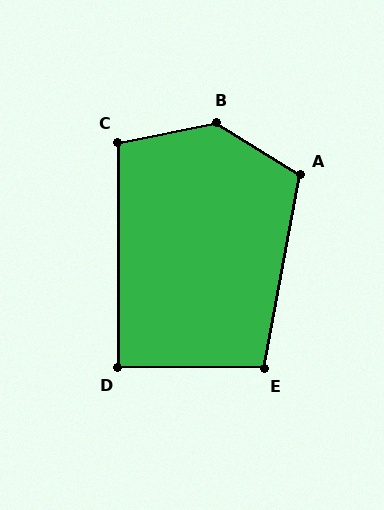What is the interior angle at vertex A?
Approximately 112 degrees (obtuse).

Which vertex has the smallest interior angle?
D, at approximately 91 degrees.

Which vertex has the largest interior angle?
B, at approximately 136 degrees.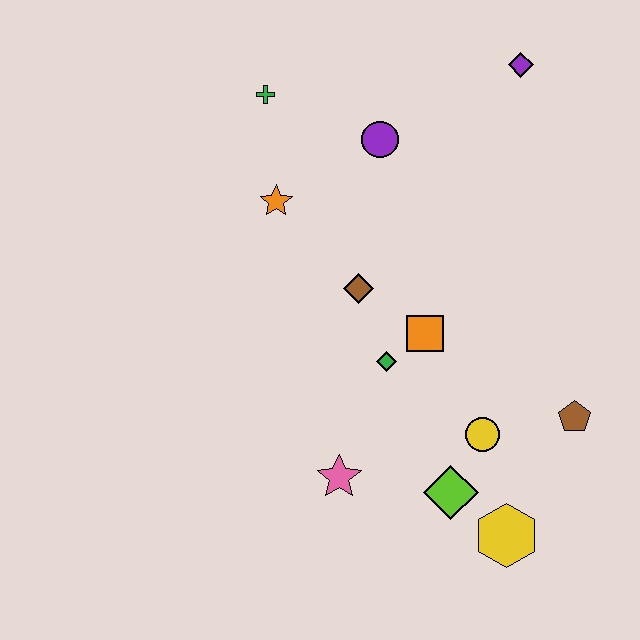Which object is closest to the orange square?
The green diamond is closest to the orange square.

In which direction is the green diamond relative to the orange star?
The green diamond is below the orange star.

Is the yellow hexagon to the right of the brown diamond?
Yes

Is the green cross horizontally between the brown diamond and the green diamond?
No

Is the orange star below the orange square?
No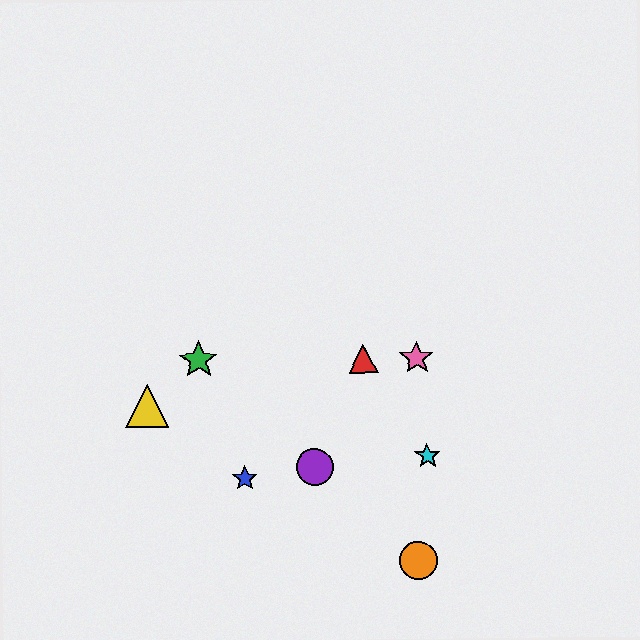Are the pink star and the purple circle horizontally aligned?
No, the pink star is at y≈358 and the purple circle is at y≈467.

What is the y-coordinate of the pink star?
The pink star is at y≈358.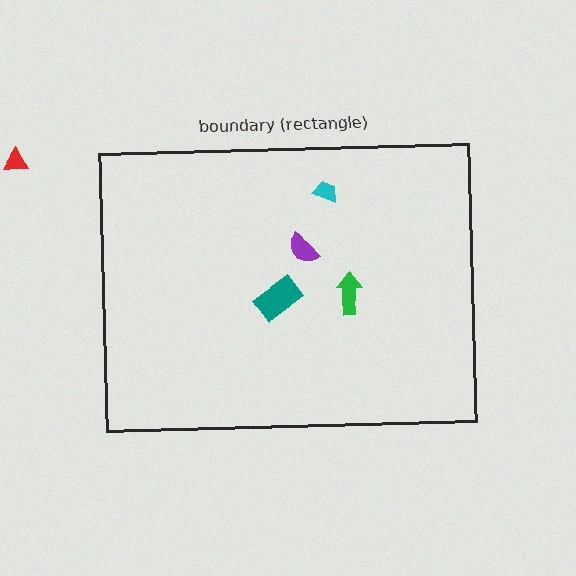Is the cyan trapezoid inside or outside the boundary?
Inside.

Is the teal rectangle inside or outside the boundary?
Inside.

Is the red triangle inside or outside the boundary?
Outside.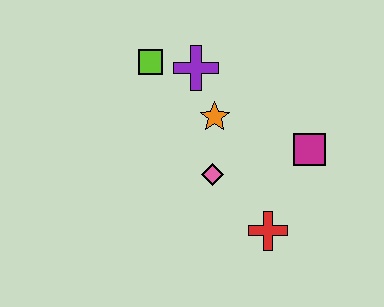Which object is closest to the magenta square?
The red cross is closest to the magenta square.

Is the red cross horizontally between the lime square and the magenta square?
Yes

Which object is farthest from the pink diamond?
The lime square is farthest from the pink diamond.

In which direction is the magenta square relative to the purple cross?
The magenta square is to the right of the purple cross.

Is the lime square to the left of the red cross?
Yes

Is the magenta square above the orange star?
No